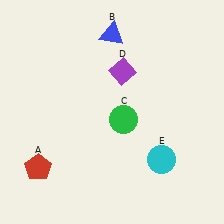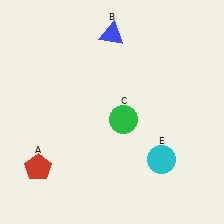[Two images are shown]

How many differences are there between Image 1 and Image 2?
There is 1 difference between the two images.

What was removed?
The purple diamond (D) was removed in Image 2.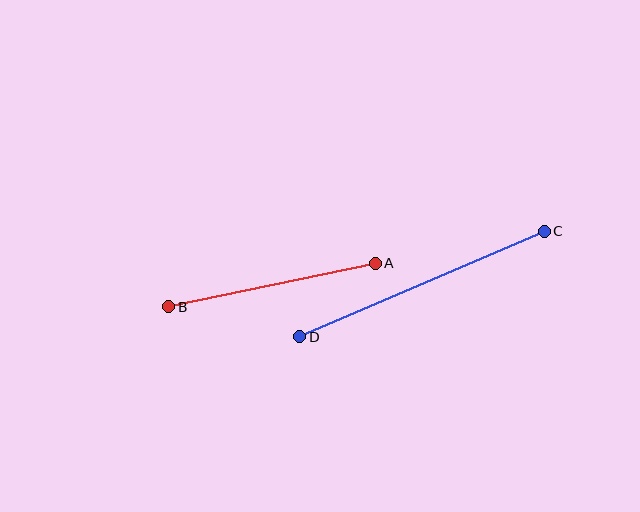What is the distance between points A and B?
The distance is approximately 211 pixels.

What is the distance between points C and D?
The distance is approximately 266 pixels.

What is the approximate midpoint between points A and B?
The midpoint is at approximately (272, 285) pixels.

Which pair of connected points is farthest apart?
Points C and D are farthest apart.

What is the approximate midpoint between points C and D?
The midpoint is at approximately (422, 284) pixels.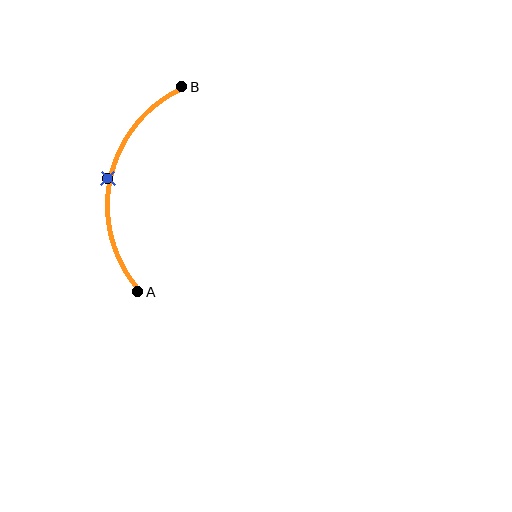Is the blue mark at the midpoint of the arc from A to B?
Yes. The blue mark lies on the arc at equal arc-length from both A and B — it is the arc midpoint.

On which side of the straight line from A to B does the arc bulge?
The arc bulges to the left of the straight line connecting A and B.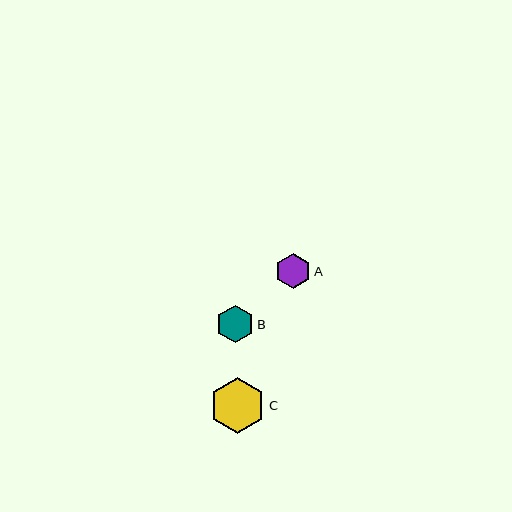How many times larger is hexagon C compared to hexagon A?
Hexagon C is approximately 1.6 times the size of hexagon A.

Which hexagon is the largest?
Hexagon C is the largest with a size of approximately 56 pixels.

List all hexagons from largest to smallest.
From largest to smallest: C, B, A.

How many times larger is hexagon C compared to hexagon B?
Hexagon C is approximately 1.5 times the size of hexagon B.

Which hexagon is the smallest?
Hexagon A is the smallest with a size of approximately 35 pixels.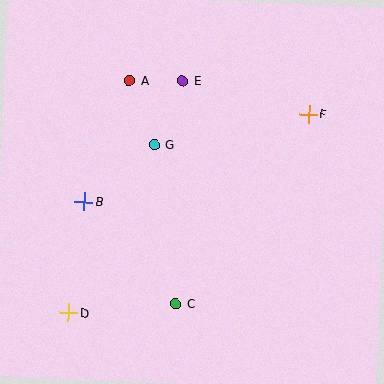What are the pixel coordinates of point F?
Point F is at (309, 114).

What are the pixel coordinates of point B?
Point B is at (84, 202).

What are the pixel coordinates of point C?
Point C is at (176, 304).